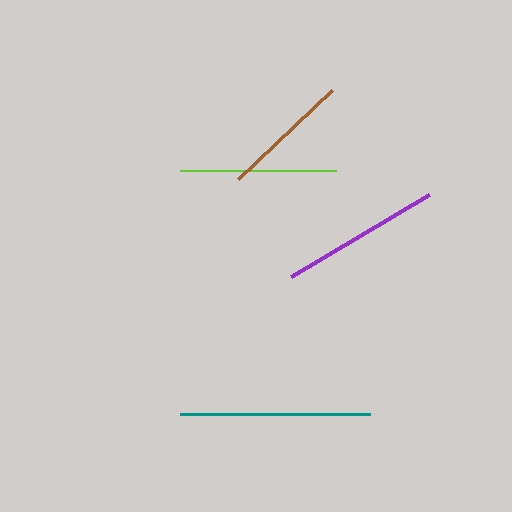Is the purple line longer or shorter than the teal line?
The teal line is longer than the purple line.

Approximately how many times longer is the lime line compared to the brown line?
The lime line is approximately 1.2 times the length of the brown line.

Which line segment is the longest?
The teal line is the longest at approximately 190 pixels.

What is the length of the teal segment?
The teal segment is approximately 190 pixels long.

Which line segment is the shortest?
The brown line is the shortest at approximately 130 pixels.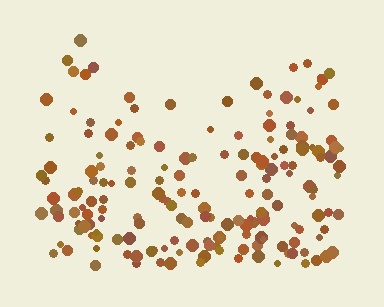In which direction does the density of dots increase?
From top to bottom, with the bottom side densest.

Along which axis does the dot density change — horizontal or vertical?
Vertical.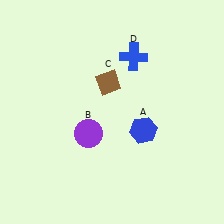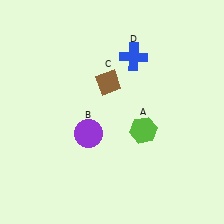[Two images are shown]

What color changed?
The hexagon (A) changed from blue in Image 1 to lime in Image 2.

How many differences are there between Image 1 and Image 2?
There is 1 difference between the two images.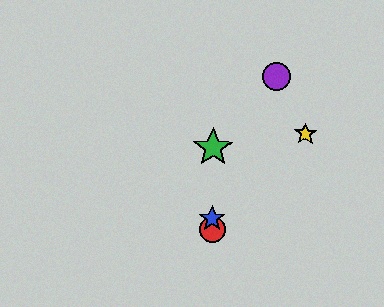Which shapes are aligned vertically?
The red circle, the blue star, the green star are aligned vertically.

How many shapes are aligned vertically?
3 shapes (the red circle, the blue star, the green star) are aligned vertically.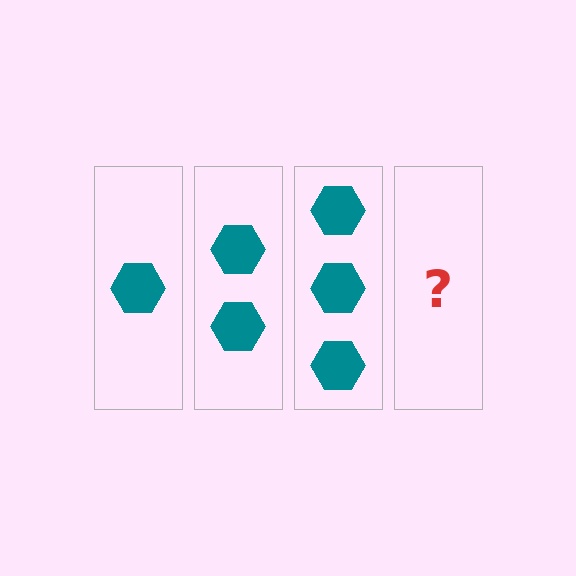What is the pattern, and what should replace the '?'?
The pattern is that each step adds one more hexagon. The '?' should be 4 hexagons.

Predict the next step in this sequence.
The next step is 4 hexagons.